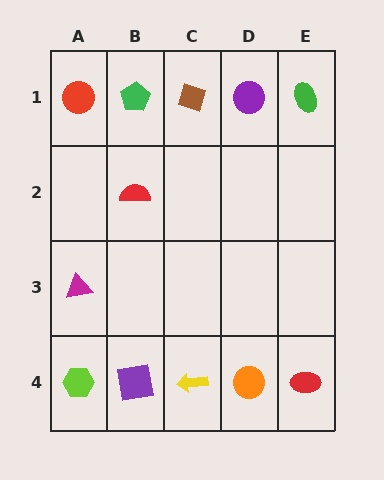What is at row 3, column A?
A magenta triangle.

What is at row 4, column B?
A purple square.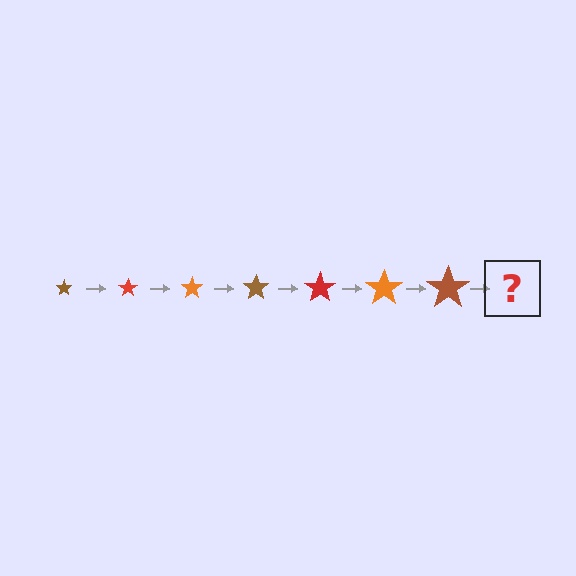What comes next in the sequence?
The next element should be a red star, larger than the previous one.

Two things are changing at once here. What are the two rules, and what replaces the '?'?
The two rules are that the star grows larger each step and the color cycles through brown, red, and orange. The '?' should be a red star, larger than the previous one.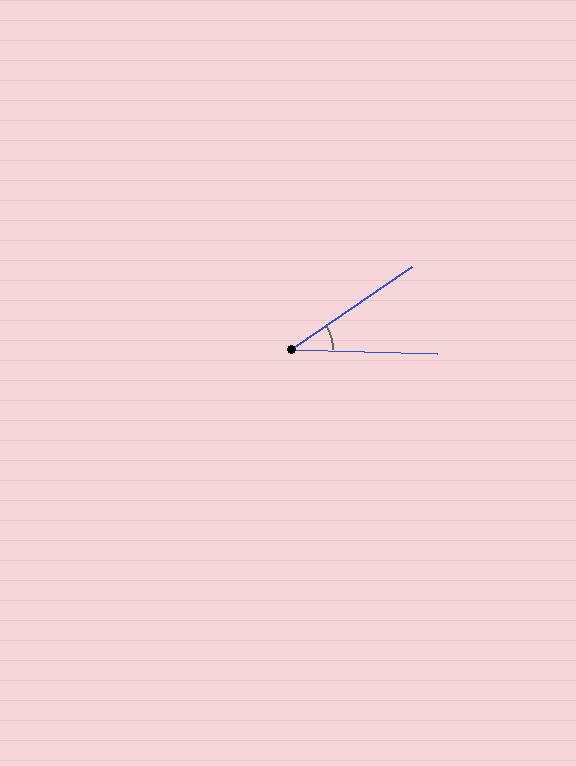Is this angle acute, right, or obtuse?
It is acute.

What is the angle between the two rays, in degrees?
Approximately 36 degrees.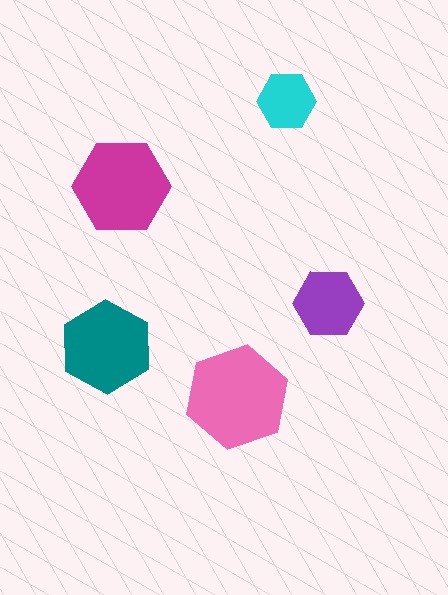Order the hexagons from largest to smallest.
the pink one, the magenta one, the teal one, the purple one, the cyan one.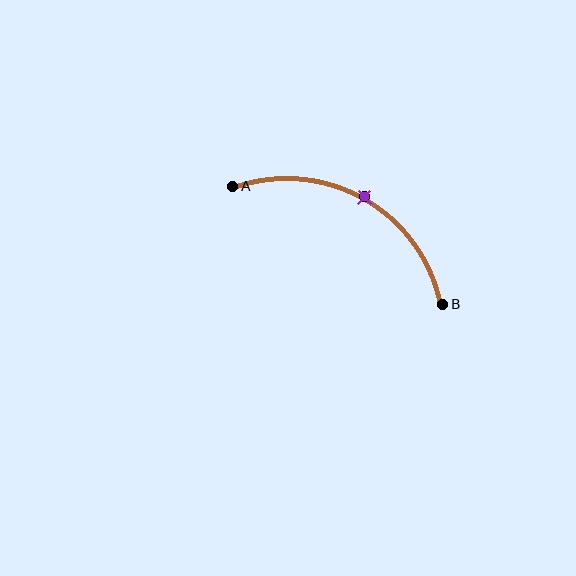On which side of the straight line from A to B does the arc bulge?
The arc bulges above the straight line connecting A and B.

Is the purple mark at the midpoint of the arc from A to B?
Yes. The purple mark lies on the arc at equal arc-length from both A and B — it is the arc midpoint.